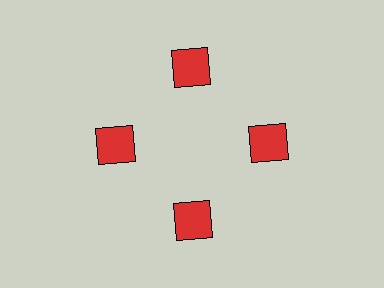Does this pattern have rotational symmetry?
Yes, this pattern has 4-fold rotational symmetry. It looks the same after rotating 90 degrees around the center.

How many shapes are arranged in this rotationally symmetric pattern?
There are 8 shapes, arranged in 4 groups of 2.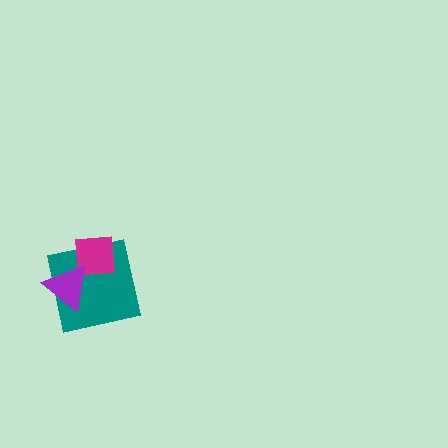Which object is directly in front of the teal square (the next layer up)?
The magenta square is directly in front of the teal square.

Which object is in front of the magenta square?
The purple triangle is in front of the magenta square.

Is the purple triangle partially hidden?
No, no other shape covers it.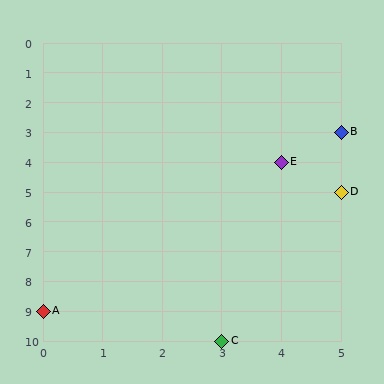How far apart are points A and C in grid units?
Points A and C are 3 columns and 1 row apart (about 3.2 grid units diagonally).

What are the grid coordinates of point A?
Point A is at grid coordinates (0, 9).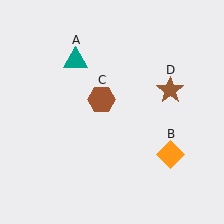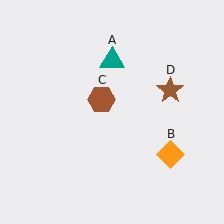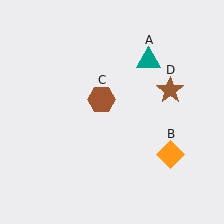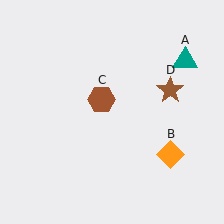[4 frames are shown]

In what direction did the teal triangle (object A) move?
The teal triangle (object A) moved right.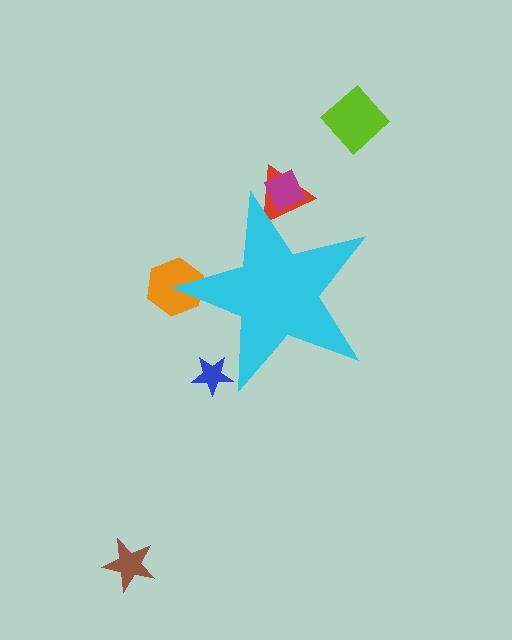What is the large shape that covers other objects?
A cyan star.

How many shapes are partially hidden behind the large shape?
4 shapes are partially hidden.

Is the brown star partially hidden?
No, the brown star is fully visible.